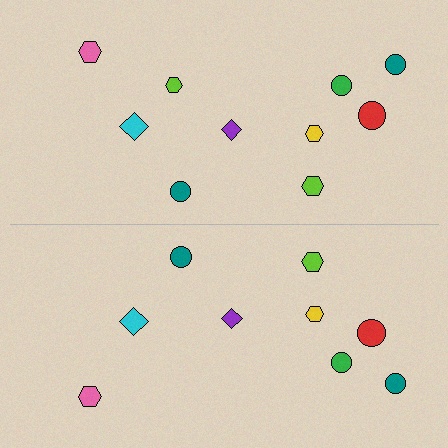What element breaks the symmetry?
A lime hexagon is missing from the bottom side.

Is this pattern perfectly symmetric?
No, the pattern is not perfectly symmetric. A lime hexagon is missing from the bottom side.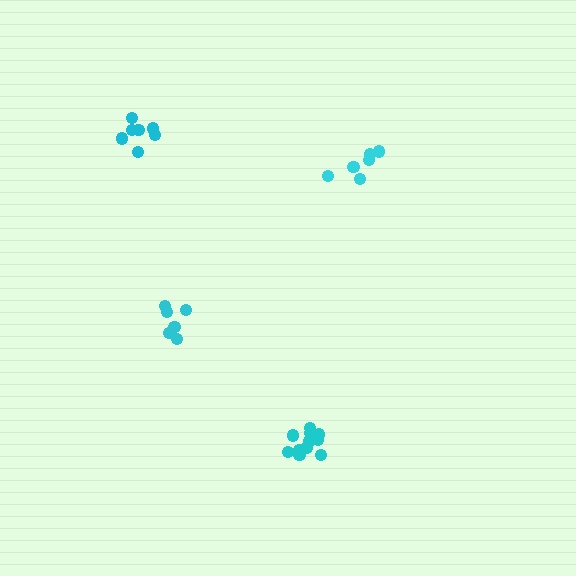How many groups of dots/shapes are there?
There are 4 groups.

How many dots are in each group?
Group 1: 6 dots, Group 2: 6 dots, Group 3: 7 dots, Group 4: 11 dots (30 total).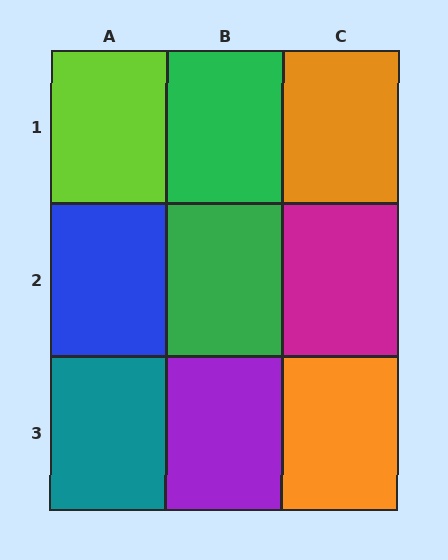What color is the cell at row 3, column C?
Orange.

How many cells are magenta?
1 cell is magenta.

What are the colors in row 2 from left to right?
Blue, green, magenta.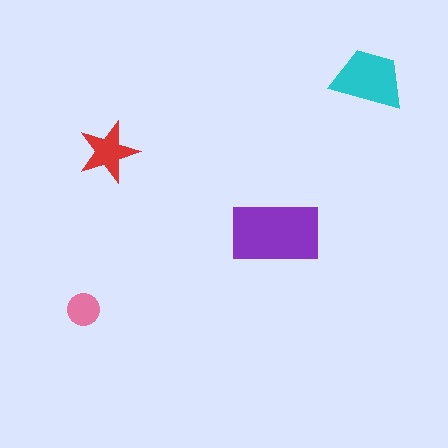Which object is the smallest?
The pink circle.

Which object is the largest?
The purple rectangle.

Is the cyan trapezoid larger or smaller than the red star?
Larger.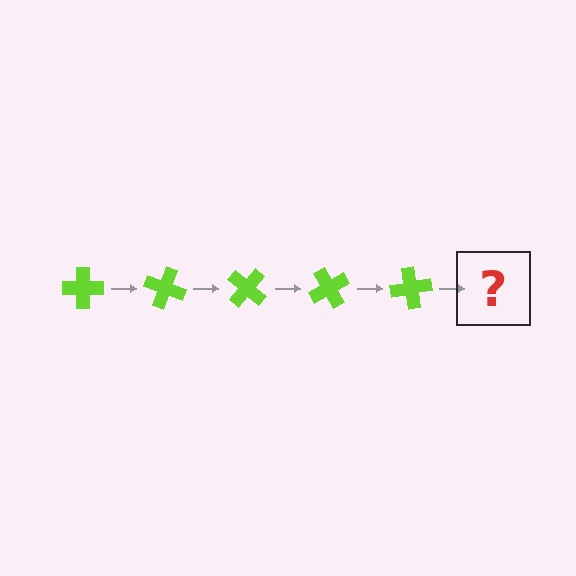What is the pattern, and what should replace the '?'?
The pattern is that the cross rotates 20 degrees each step. The '?' should be a lime cross rotated 100 degrees.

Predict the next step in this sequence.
The next step is a lime cross rotated 100 degrees.